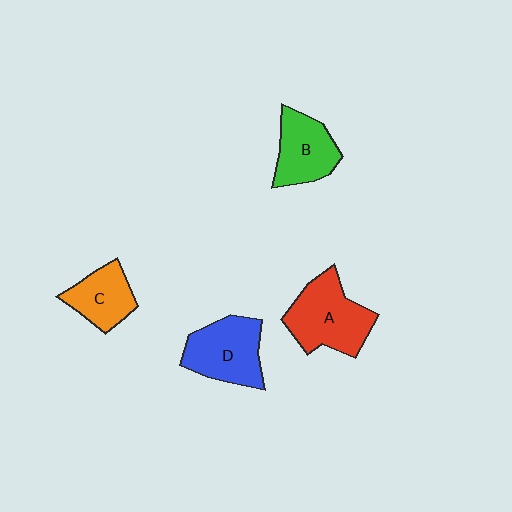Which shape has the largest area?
Shape A (red).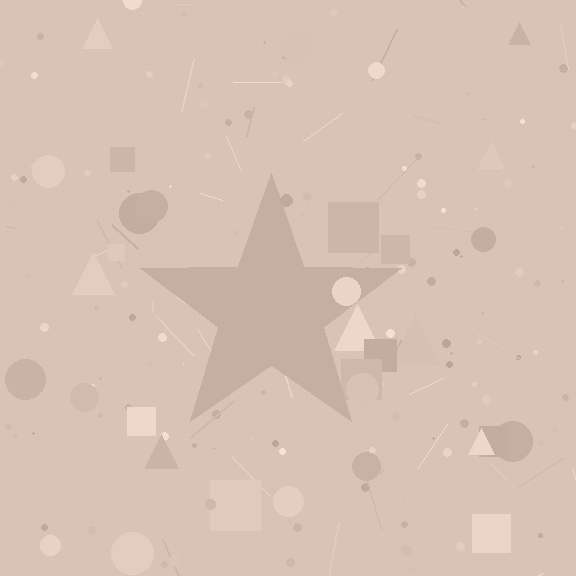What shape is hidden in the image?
A star is hidden in the image.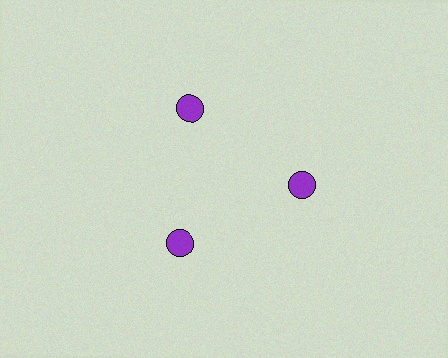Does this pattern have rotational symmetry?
Yes, this pattern has 3-fold rotational symmetry. It looks the same after rotating 120 degrees around the center.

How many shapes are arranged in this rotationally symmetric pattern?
There are 3 shapes, arranged in 3 groups of 1.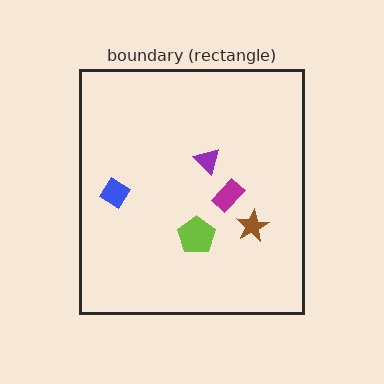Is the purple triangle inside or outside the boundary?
Inside.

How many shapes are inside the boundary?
5 inside, 0 outside.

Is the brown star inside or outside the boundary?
Inside.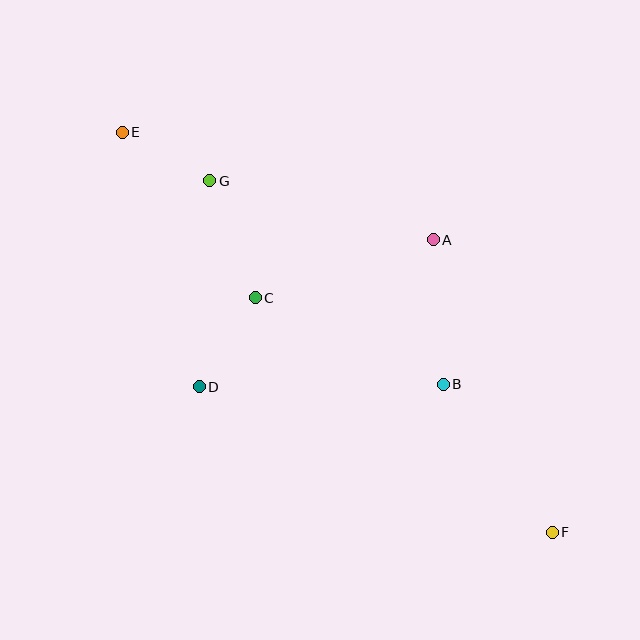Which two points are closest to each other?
Points E and G are closest to each other.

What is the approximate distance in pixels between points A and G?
The distance between A and G is approximately 231 pixels.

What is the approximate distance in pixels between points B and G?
The distance between B and G is approximately 310 pixels.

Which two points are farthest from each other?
Points E and F are farthest from each other.